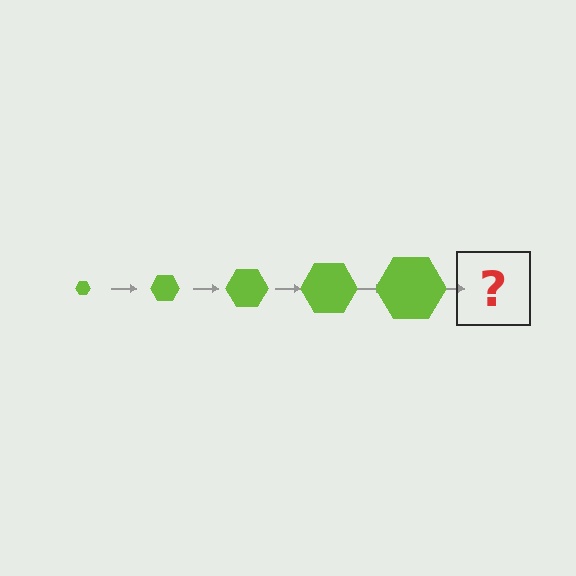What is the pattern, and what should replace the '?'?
The pattern is that the hexagon gets progressively larger each step. The '?' should be a lime hexagon, larger than the previous one.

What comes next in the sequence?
The next element should be a lime hexagon, larger than the previous one.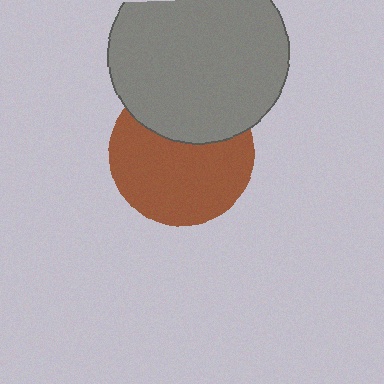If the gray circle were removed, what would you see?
You would see the complete brown circle.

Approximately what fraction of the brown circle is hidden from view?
Roughly 34% of the brown circle is hidden behind the gray circle.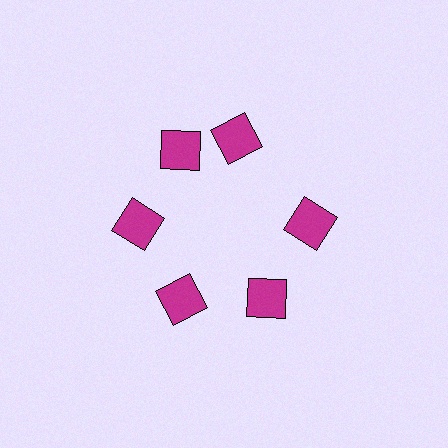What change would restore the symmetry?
The symmetry would be restored by rotating it back into even spacing with its neighbors so that all 6 squares sit at equal angles and equal distance from the center.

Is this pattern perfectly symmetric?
No. The 6 magenta squares are arranged in a ring, but one element near the 1 o'clock position is rotated out of alignment along the ring, breaking the 6-fold rotational symmetry.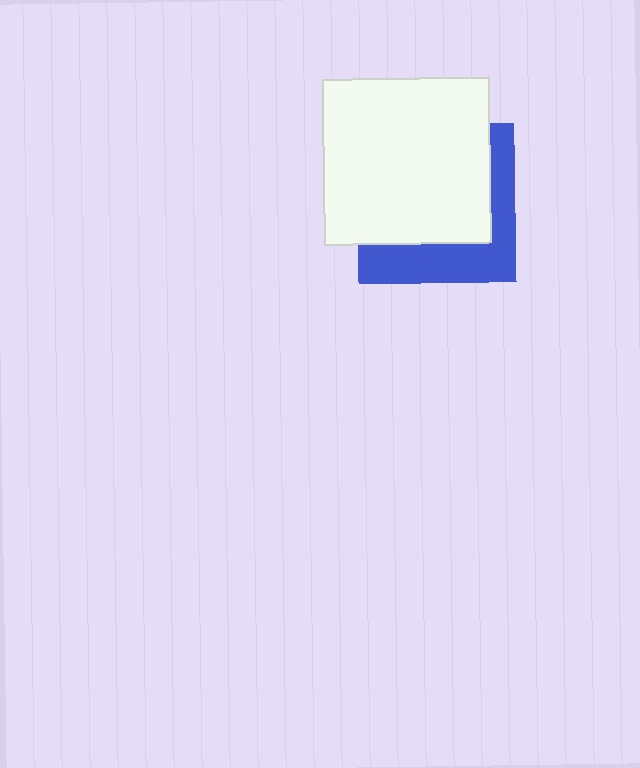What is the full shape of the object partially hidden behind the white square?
The partially hidden object is a blue square.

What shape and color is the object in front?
The object in front is a white square.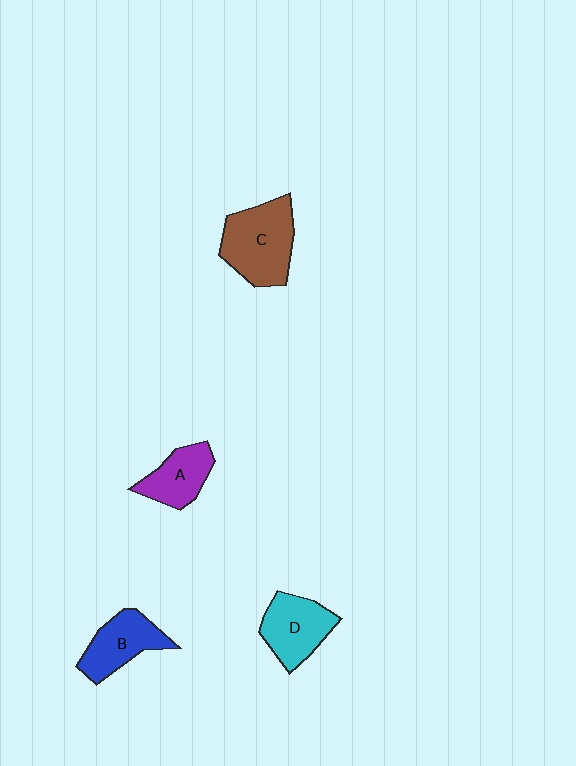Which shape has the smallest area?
Shape A (purple).